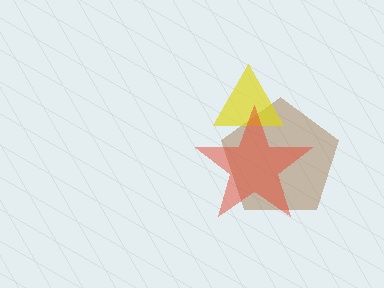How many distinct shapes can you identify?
There are 3 distinct shapes: a brown pentagon, a yellow triangle, a red star.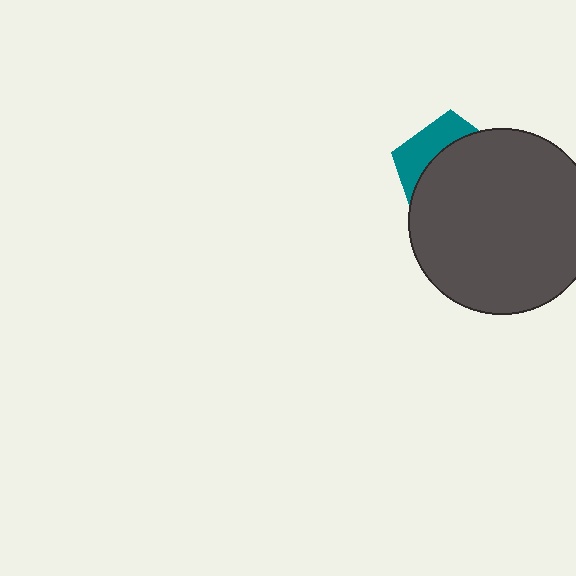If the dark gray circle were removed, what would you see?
You would see the complete teal pentagon.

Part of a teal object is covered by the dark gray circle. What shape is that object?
It is a pentagon.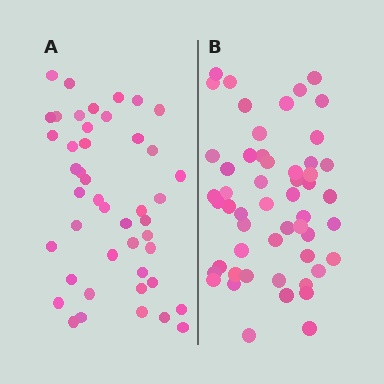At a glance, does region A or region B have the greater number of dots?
Region B (the right region) has more dots.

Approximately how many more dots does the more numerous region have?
Region B has roughly 8 or so more dots than region A.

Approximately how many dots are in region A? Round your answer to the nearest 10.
About 40 dots. (The exact count is 45, which rounds to 40.)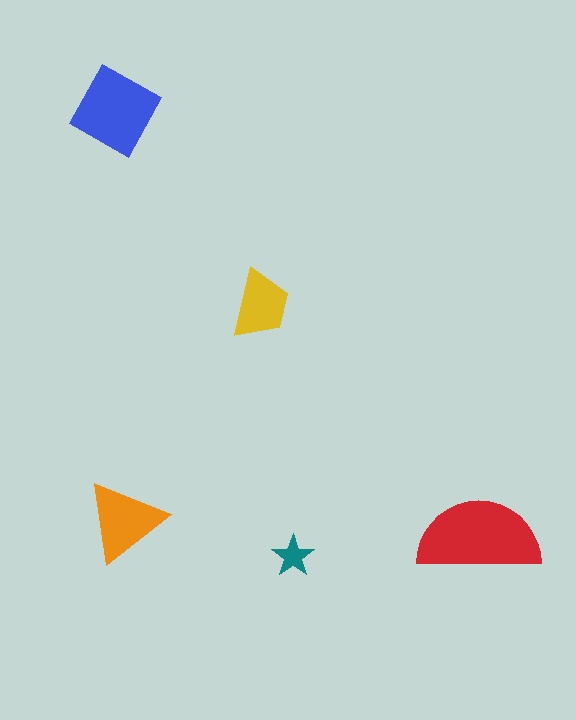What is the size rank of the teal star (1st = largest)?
5th.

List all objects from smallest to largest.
The teal star, the yellow trapezoid, the orange triangle, the blue diamond, the red semicircle.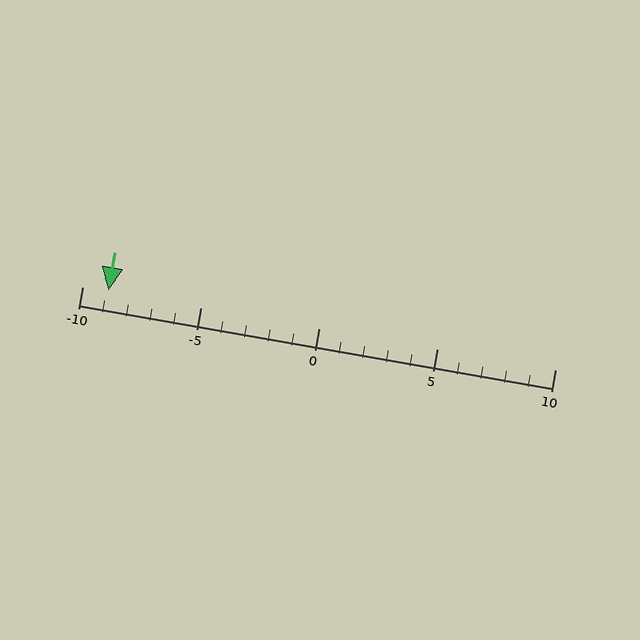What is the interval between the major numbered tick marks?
The major tick marks are spaced 5 units apart.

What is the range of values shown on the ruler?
The ruler shows values from -10 to 10.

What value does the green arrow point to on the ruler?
The green arrow points to approximately -9.